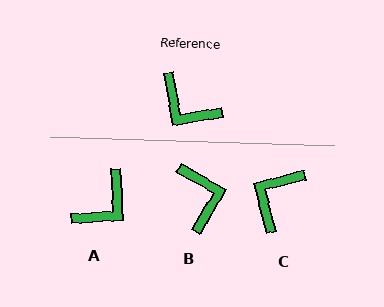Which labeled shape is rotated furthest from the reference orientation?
B, about 140 degrees away.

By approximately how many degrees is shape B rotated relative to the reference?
Approximately 140 degrees counter-clockwise.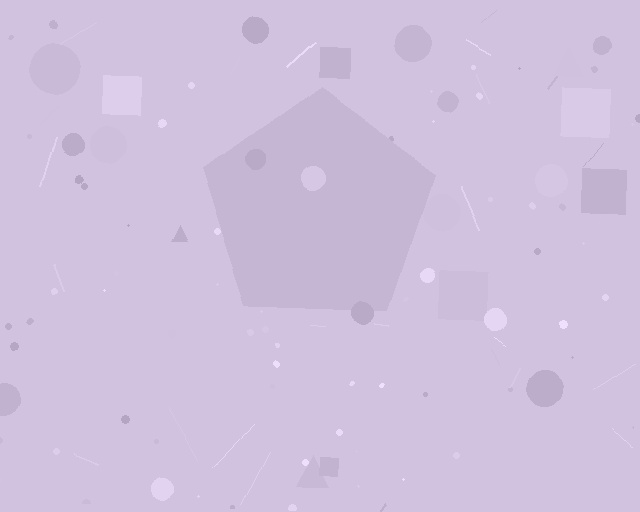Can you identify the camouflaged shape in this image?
The camouflaged shape is a pentagon.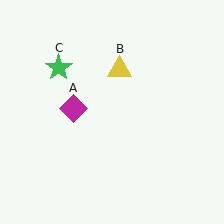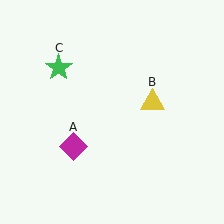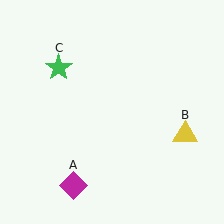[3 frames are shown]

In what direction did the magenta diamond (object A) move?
The magenta diamond (object A) moved down.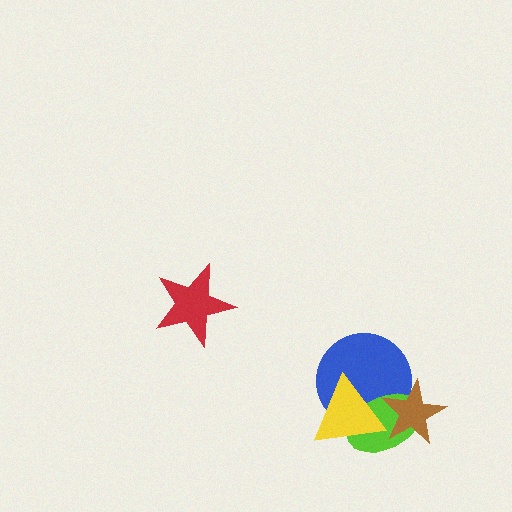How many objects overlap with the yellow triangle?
3 objects overlap with the yellow triangle.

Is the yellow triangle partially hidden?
No, no other shape covers it.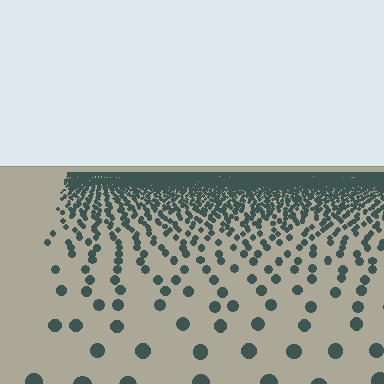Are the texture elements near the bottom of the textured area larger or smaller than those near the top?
Larger. Near the bottom, elements are closer to the viewer and appear at a bigger on-screen size.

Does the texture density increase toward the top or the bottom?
Density increases toward the top.